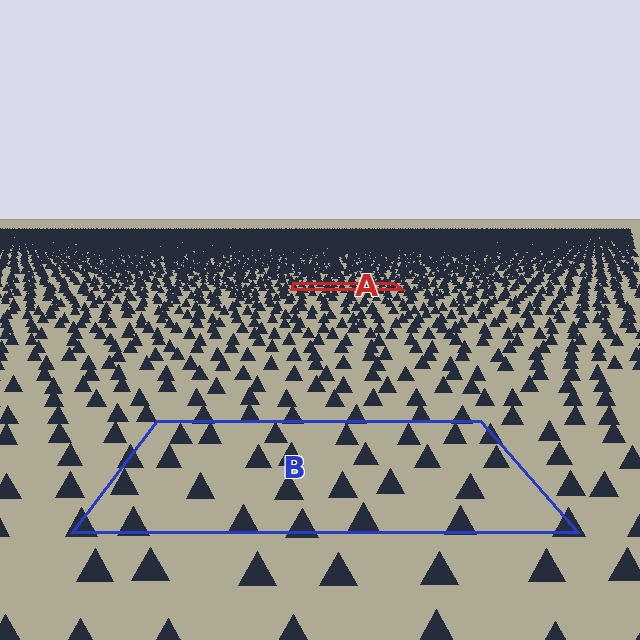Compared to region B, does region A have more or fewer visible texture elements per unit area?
Region A has more texture elements per unit area — they are packed more densely because it is farther away.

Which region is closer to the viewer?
Region B is closer. The texture elements there are larger and more spread out.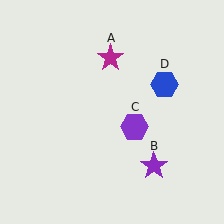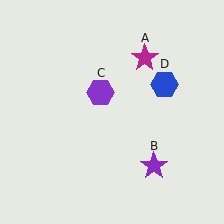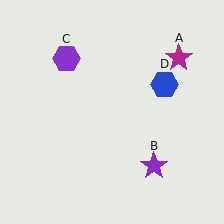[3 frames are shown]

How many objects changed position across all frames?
2 objects changed position: magenta star (object A), purple hexagon (object C).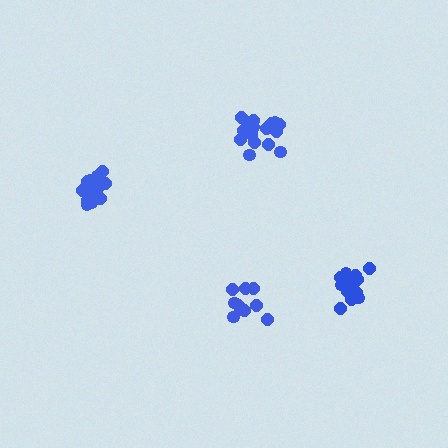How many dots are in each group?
Group 1: 10 dots, Group 2: 16 dots, Group 3: 16 dots, Group 4: 16 dots (58 total).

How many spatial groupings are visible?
There are 4 spatial groupings.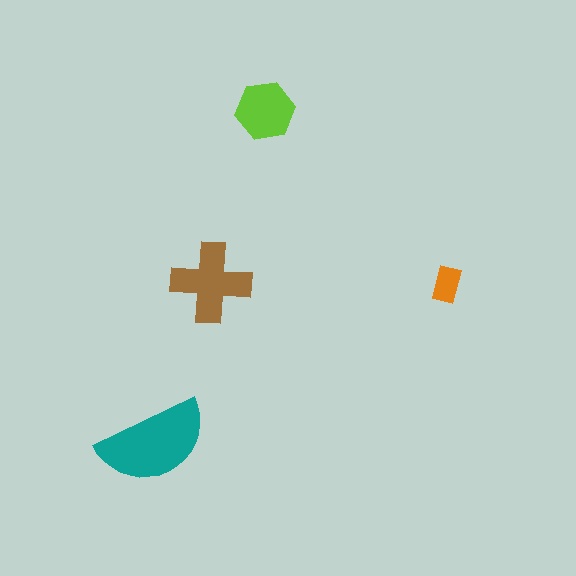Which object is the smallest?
The orange rectangle.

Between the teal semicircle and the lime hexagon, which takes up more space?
The teal semicircle.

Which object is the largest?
The teal semicircle.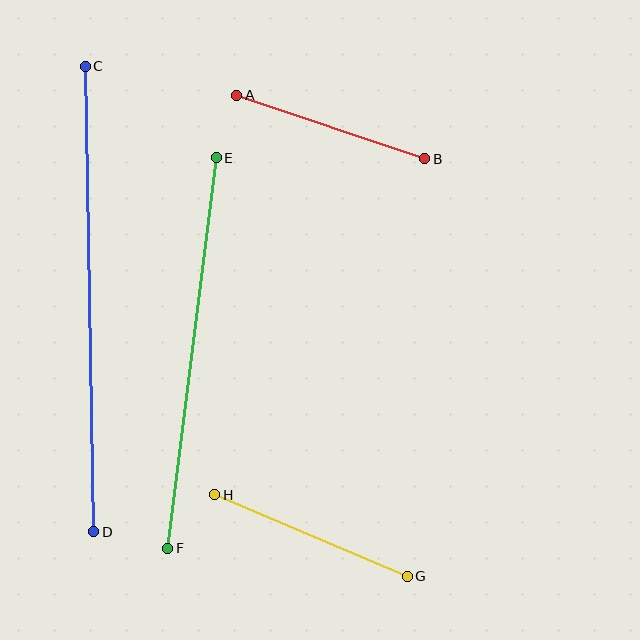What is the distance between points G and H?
The distance is approximately 209 pixels.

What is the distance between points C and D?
The distance is approximately 466 pixels.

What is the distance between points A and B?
The distance is approximately 199 pixels.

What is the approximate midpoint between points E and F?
The midpoint is at approximately (192, 353) pixels.